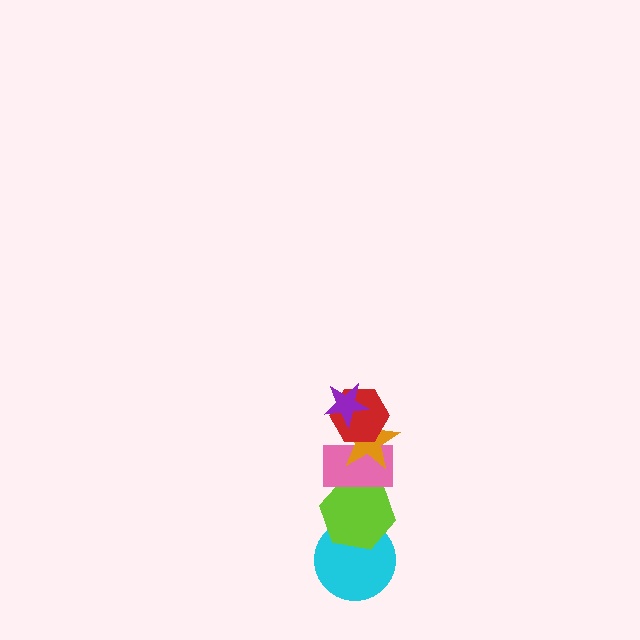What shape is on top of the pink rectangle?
The orange star is on top of the pink rectangle.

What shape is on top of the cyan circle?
The lime hexagon is on top of the cyan circle.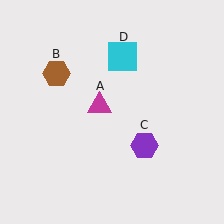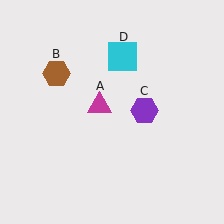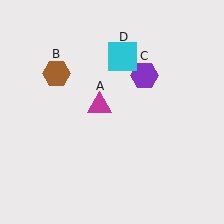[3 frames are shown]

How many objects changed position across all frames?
1 object changed position: purple hexagon (object C).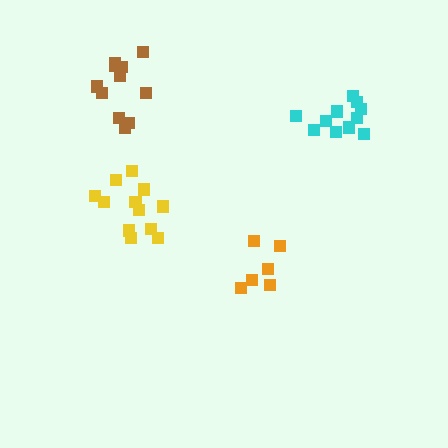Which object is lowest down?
The orange cluster is bottommost.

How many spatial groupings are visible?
There are 4 spatial groupings.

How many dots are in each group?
Group 1: 11 dots, Group 2: 6 dots, Group 3: 12 dots, Group 4: 12 dots (41 total).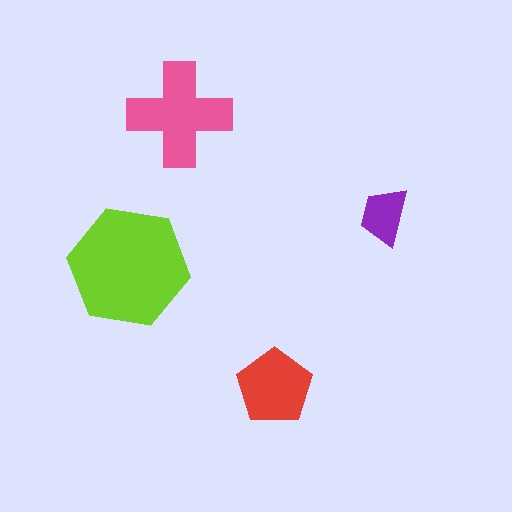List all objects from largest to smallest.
The lime hexagon, the pink cross, the red pentagon, the purple trapezoid.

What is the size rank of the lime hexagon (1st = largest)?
1st.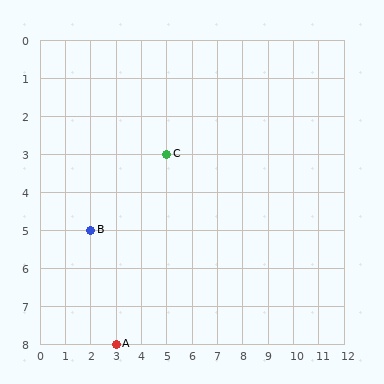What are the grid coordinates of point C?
Point C is at grid coordinates (5, 3).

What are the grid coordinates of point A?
Point A is at grid coordinates (3, 8).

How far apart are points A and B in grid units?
Points A and B are 1 column and 3 rows apart (about 3.2 grid units diagonally).